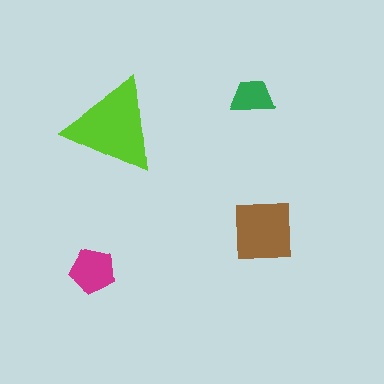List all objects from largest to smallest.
The lime triangle, the brown square, the magenta pentagon, the green trapezoid.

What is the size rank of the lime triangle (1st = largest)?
1st.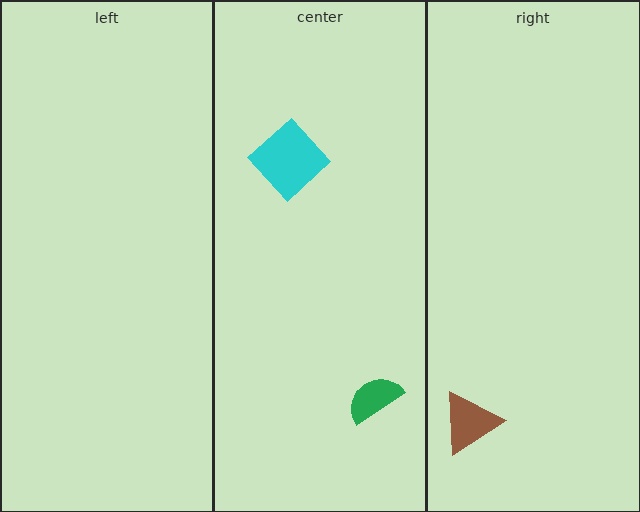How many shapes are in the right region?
1.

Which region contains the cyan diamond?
The center region.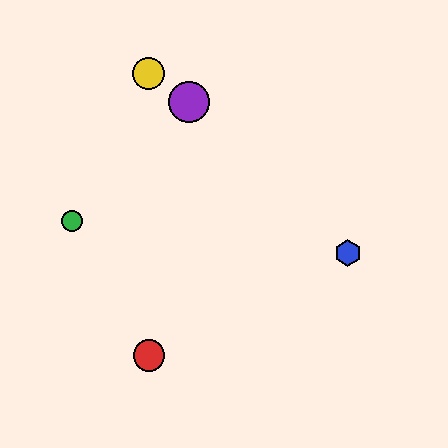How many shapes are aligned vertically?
2 shapes (the red circle, the yellow circle) are aligned vertically.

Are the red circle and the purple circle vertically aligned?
No, the red circle is at x≈149 and the purple circle is at x≈189.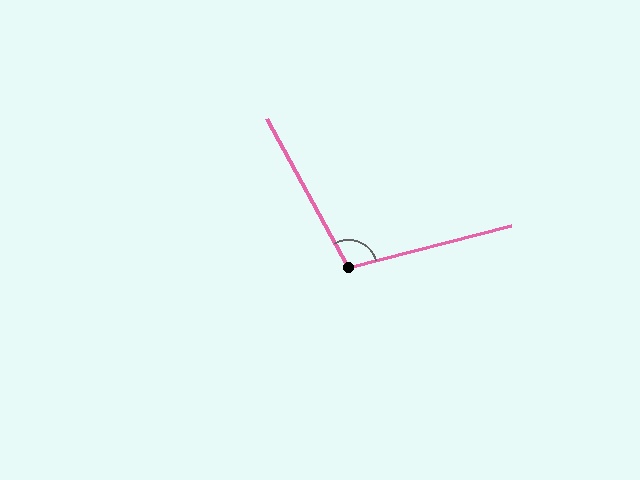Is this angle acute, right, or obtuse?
It is obtuse.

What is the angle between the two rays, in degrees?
Approximately 104 degrees.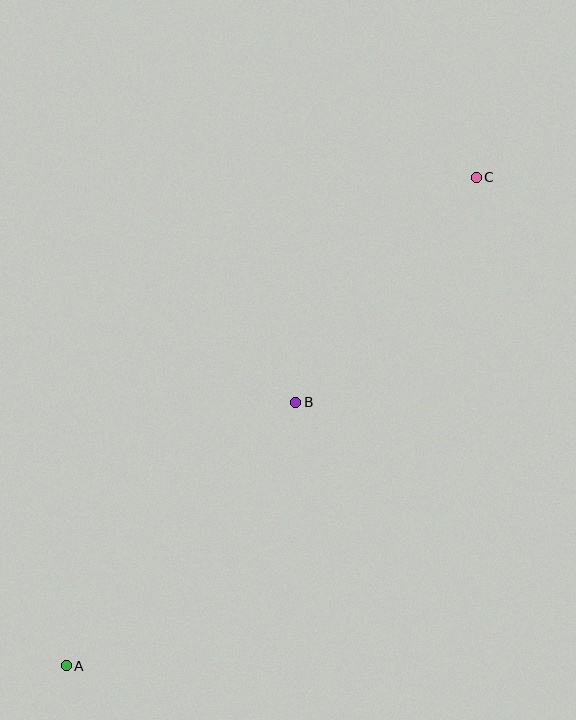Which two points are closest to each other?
Points B and C are closest to each other.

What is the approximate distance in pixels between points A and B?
The distance between A and B is approximately 350 pixels.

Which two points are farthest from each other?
Points A and C are farthest from each other.